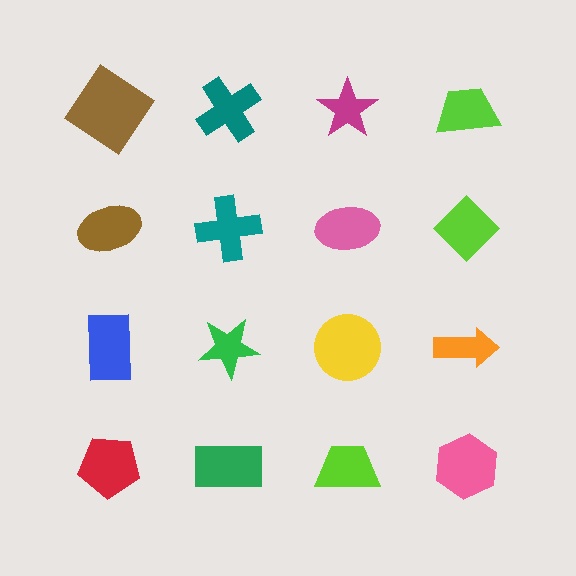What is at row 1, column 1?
A brown diamond.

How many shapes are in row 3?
4 shapes.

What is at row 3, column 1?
A blue rectangle.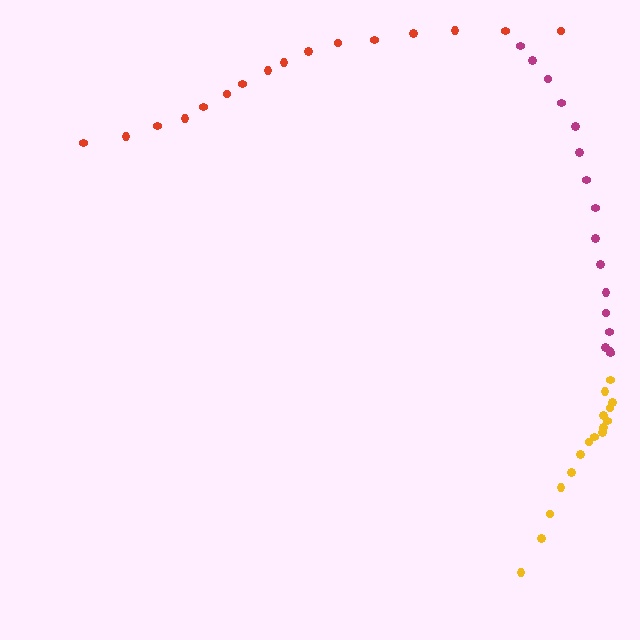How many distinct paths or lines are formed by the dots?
There are 3 distinct paths.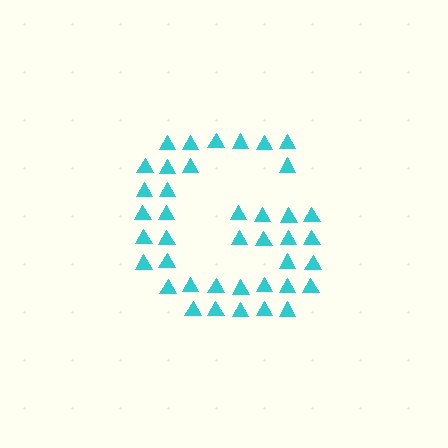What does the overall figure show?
The overall figure shows the letter G.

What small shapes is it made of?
It is made of small triangles.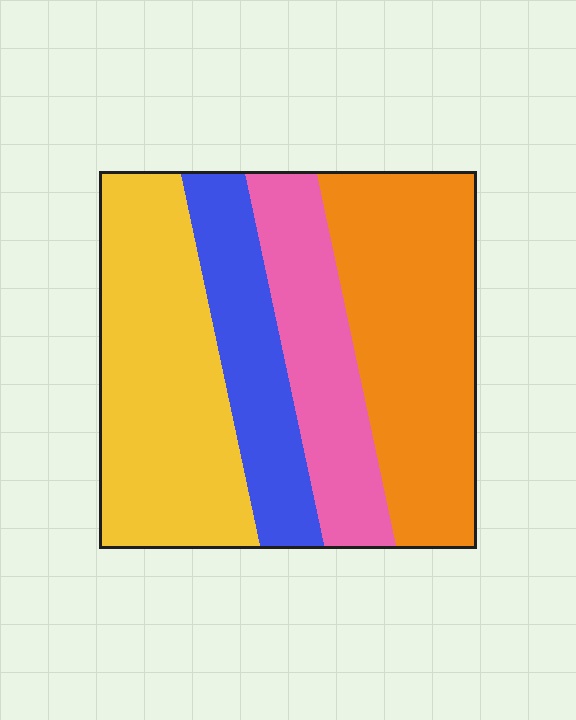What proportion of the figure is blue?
Blue takes up about one sixth (1/6) of the figure.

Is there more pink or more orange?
Orange.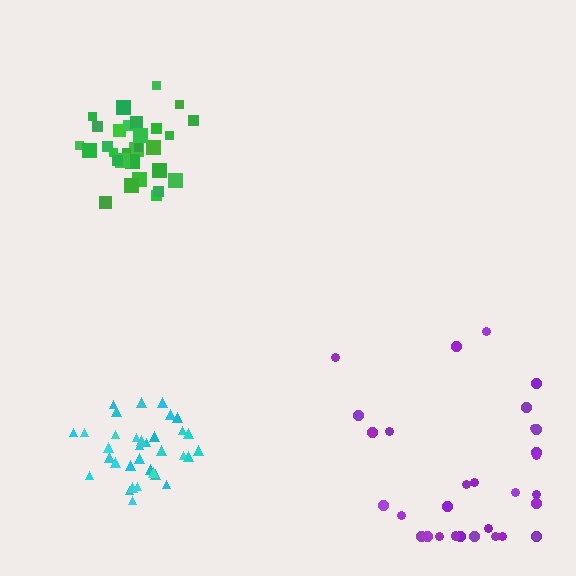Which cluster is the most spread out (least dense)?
Purple.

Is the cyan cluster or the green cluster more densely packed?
Cyan.